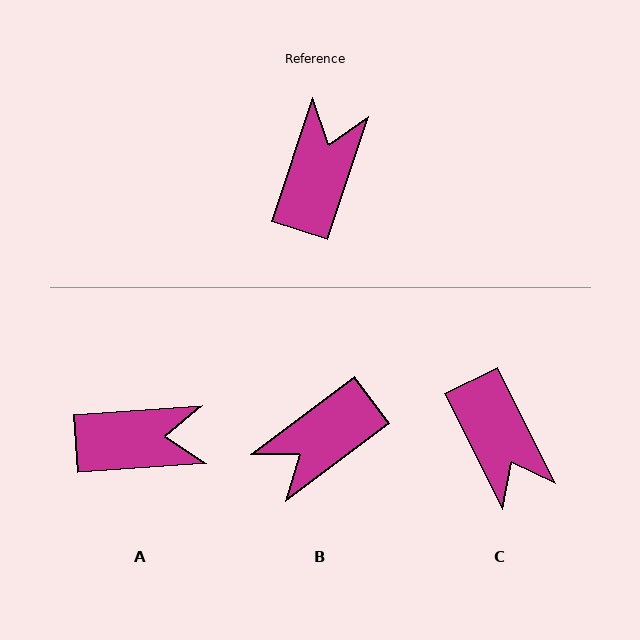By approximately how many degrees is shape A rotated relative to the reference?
Approximately 68 degrees clockwise.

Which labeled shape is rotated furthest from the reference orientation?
B, about 145 degrees away.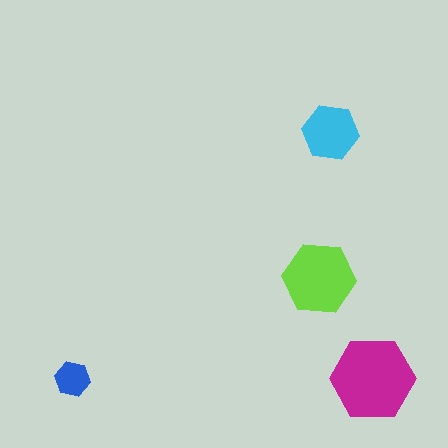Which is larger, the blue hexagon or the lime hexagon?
The lime one.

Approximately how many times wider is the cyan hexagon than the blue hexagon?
About 1.5 times wider.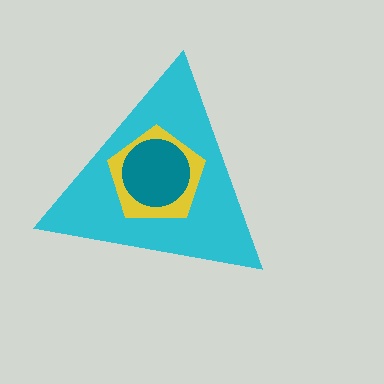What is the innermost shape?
The teal circle.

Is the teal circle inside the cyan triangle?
Yes.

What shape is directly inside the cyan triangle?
The yellow pentagon.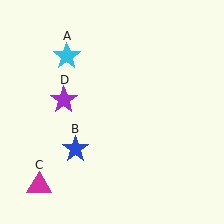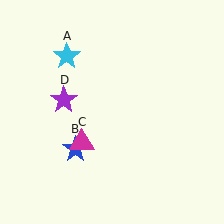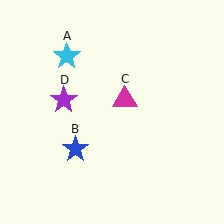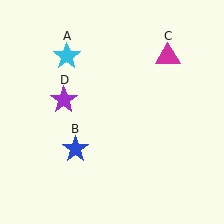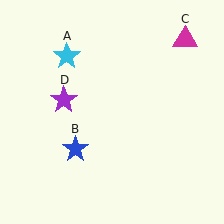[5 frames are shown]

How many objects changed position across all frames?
1 object changed position: magenta triangle (object C).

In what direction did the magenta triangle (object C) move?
The magenta triangle (object C) moved up and to the right.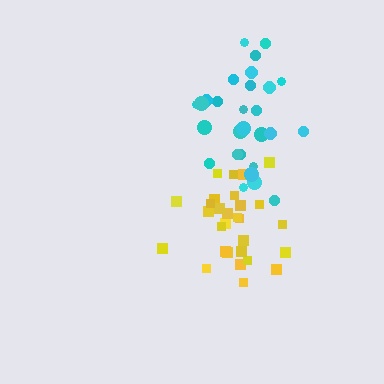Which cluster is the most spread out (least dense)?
Cyan.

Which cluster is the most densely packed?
Yellow.